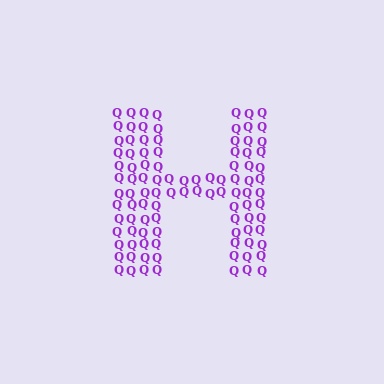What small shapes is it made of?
It is made of small letter Q's.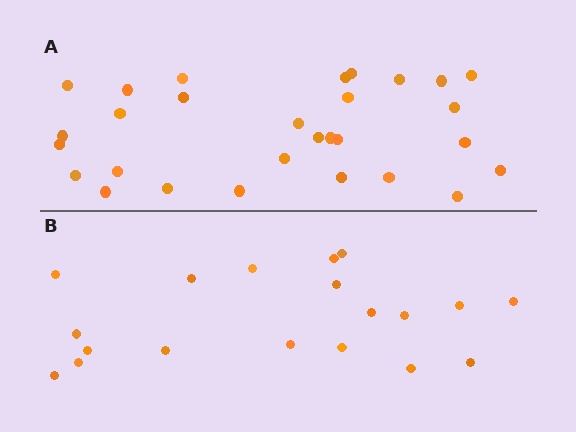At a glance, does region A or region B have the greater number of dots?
Region A (the top region) has more dots.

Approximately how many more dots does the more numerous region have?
Region A has roughly 10 or so more dots than region B.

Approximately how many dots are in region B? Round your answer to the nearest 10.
About 20 dots. (The exact count is 19, which rounds to 20.)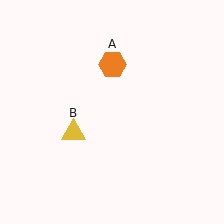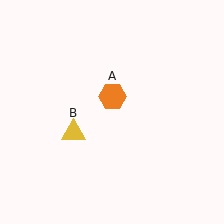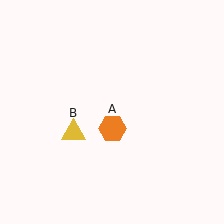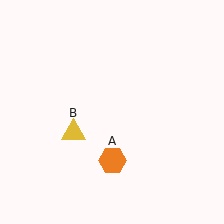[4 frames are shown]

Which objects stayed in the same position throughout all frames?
Yellow triangle (object B) remained stationary.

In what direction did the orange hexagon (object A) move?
The orange hexagon (object A) moved down.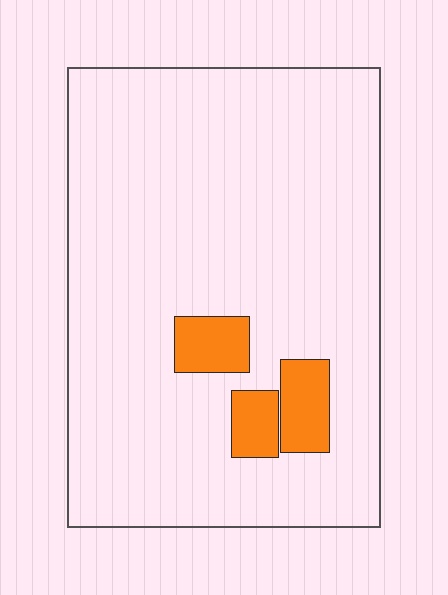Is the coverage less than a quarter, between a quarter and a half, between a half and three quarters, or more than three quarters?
Less than a quarter.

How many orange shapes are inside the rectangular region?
3.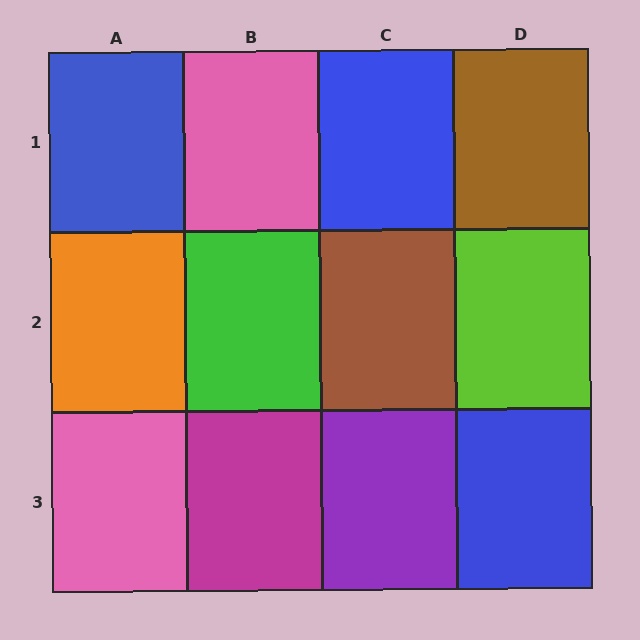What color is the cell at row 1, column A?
Blue.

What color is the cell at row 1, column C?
Blue.